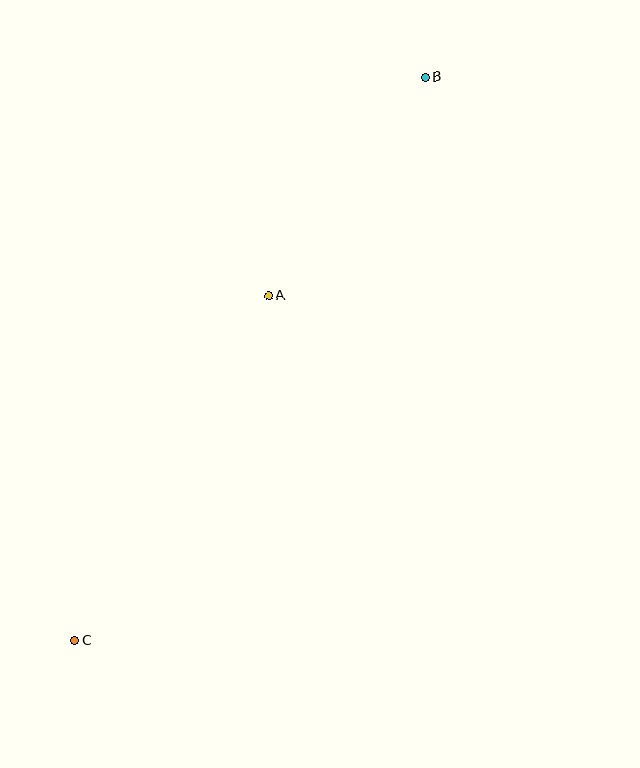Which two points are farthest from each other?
Points B and C are farthest from each other.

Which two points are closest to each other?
Points A and B are closest to each other.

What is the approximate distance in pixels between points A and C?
The distance between A and C is approximately 395 pixels.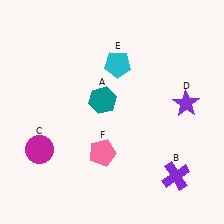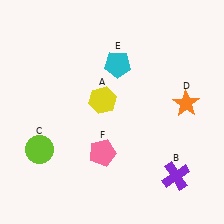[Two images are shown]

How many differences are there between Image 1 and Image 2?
There are 3 differences between the two images.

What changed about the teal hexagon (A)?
In Image 1, A is teal. In Image 2, it changed to yellow.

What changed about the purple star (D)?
In Image 1, D is purple. In Image 2, it changed to orange.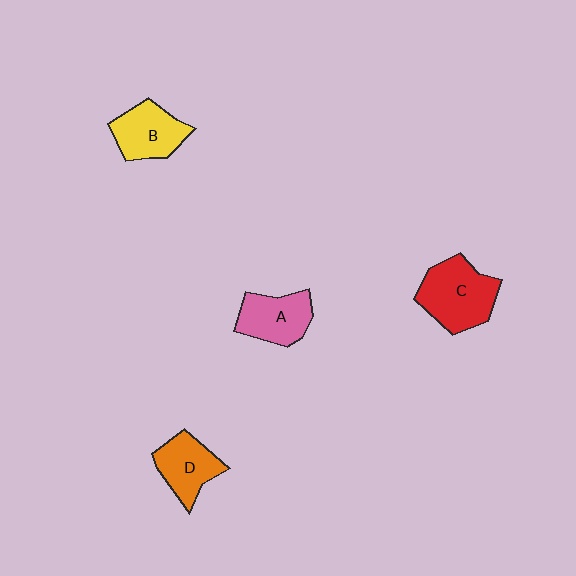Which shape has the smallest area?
Shape D (orange).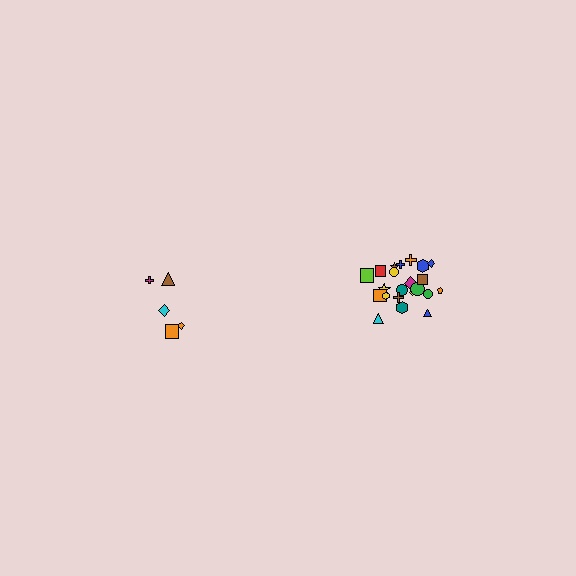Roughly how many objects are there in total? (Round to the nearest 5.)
Roughly 25 objects in total.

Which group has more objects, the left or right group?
The right group.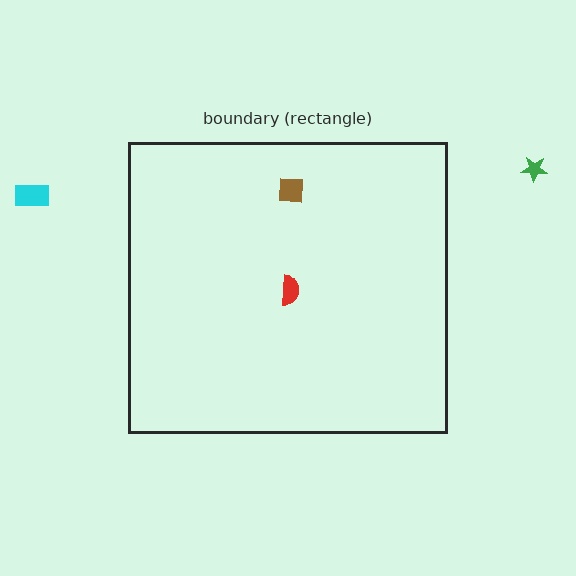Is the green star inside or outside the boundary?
Outside.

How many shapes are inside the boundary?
2 inside, 2 outside.